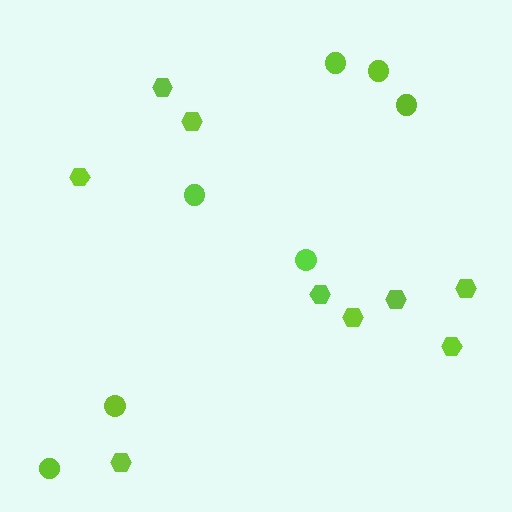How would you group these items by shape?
There are 2 groups: one group of circles (7) and one group of hexagons (9).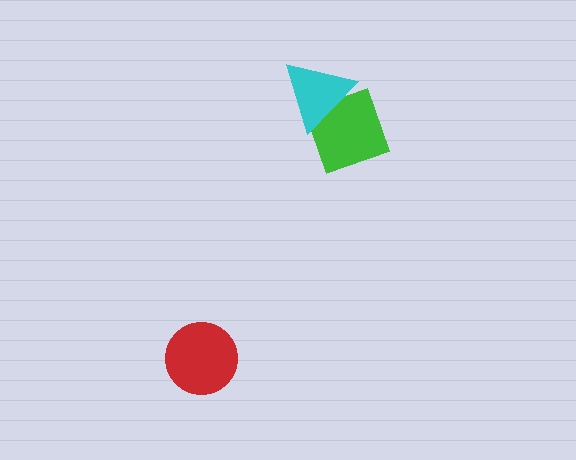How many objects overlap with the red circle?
0 objects overlap with the red circle.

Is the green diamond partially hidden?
Yes, it is partially covered by another shape.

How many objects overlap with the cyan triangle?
1 object overlaps with the cyan triangle.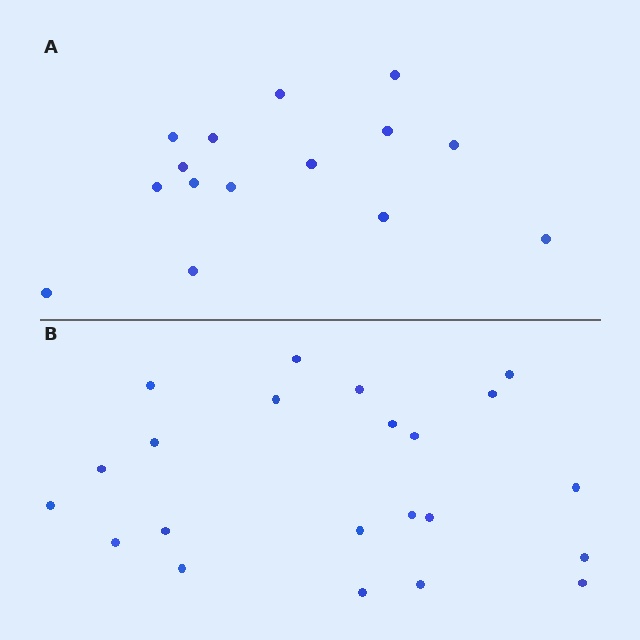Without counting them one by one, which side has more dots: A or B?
Region B (the bottom region) has more dots.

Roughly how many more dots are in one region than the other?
Region B has roughly 8 or so more dots than region A.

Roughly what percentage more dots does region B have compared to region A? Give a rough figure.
About 45% more.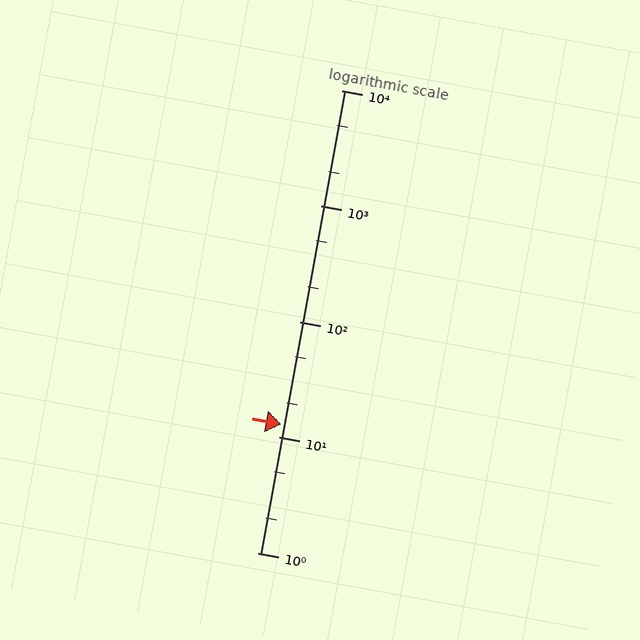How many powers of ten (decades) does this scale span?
The scale spans 4 decades, from 1 to 10000.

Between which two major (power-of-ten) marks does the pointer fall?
The pointer is between 10 and 100.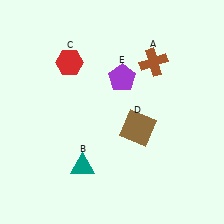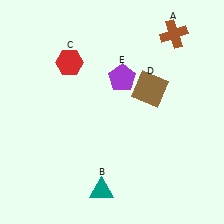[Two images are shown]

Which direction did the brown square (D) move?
The brown square (D) moved up.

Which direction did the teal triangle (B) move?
The teal triangle (B) moved down.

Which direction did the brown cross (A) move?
The brown cross (A) moved up.